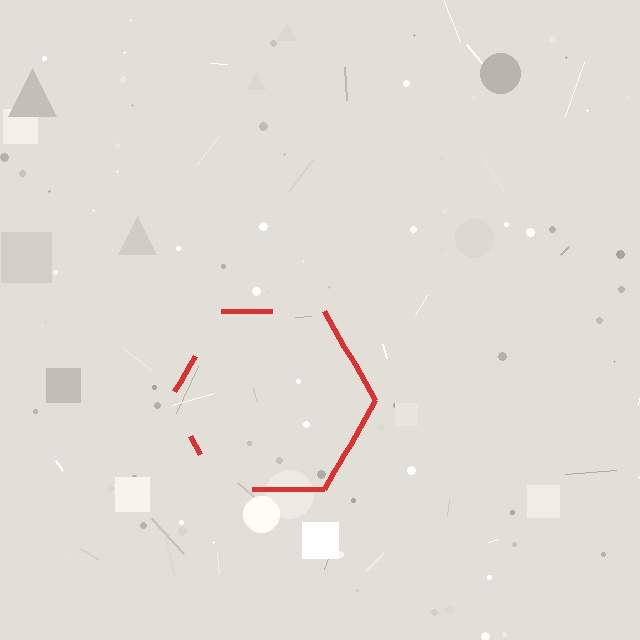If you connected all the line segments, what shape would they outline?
They would outline a hexagon.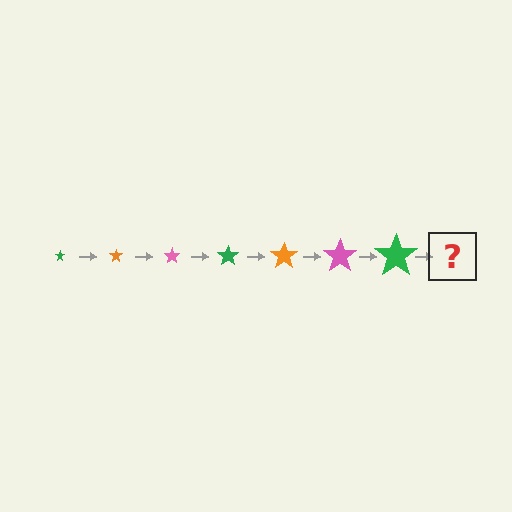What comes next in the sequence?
The next element should be an orange star, larger than the previous one.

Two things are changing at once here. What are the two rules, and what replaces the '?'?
The two rules are that the star grows larger each step and the color cycles through green, orange, and pink. The '?' should be an orange star, larger than the previous one.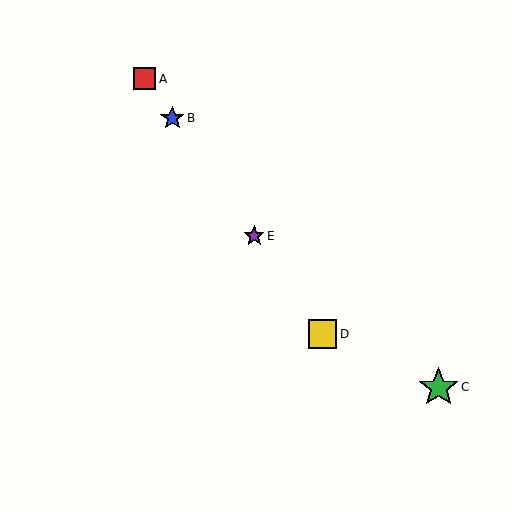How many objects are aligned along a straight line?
4 objects (A, B, D, E) are aligned along a straight line.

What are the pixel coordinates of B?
Object B is at (172, 118).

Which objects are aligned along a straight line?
Objects A, B, D, E are aligned along a straight line.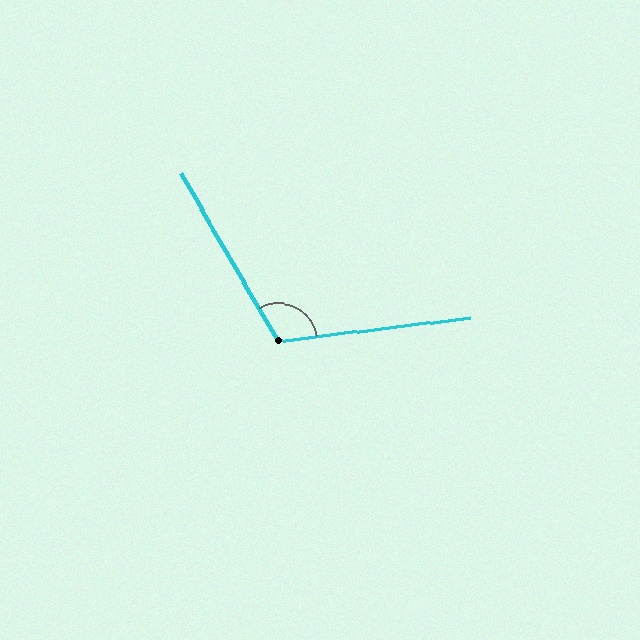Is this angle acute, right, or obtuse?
It is obtuse.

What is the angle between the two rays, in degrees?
Approximately 113 degrees.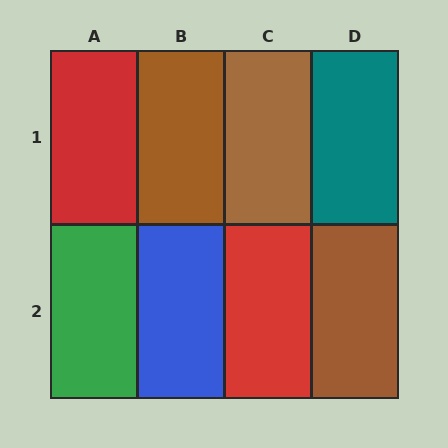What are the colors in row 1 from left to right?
Red, brown, brown, teal.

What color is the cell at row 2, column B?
Blue.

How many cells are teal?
1 cell is teal.